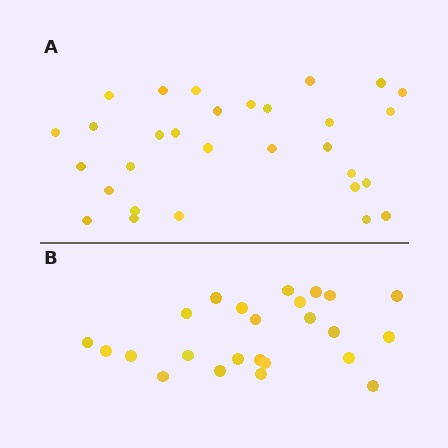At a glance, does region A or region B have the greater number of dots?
Region A (the top region) has more dots.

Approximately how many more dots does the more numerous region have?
Region A has about 6 more dots than region B.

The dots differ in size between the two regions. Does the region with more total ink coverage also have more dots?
No. Region B has more total ink coverage because its dots are larger, but region A actually contains more individual dots. Total area can be misleading — the number of items is what matters here.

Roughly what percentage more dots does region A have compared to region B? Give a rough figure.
About 25% more.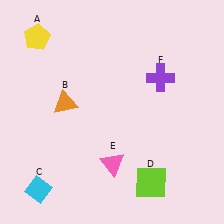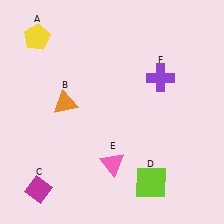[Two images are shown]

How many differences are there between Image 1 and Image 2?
There is 1 difference between the two images.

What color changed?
The diamond (C) changed from cyan in Image 1 to magenta in Image 2.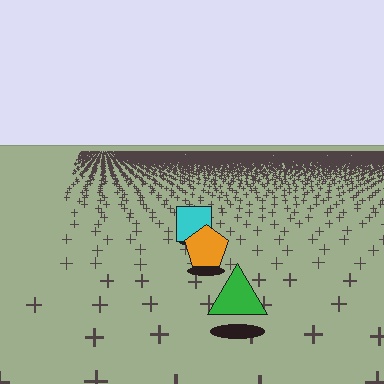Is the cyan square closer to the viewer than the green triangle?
No. The green triangle is closer — you can tell from the texture gradient: the ground texture is coarser near it.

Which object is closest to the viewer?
The green triangle is closest. The texture marks near it are larger and more spread out.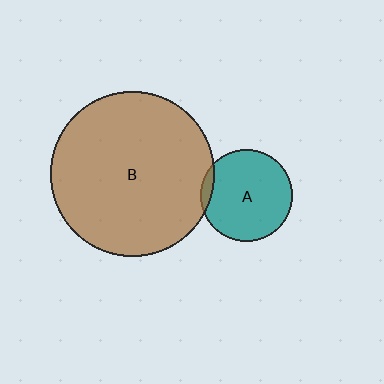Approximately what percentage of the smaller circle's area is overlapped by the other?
Approximately 5%.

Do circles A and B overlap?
Yes.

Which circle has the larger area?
Circle B (brown).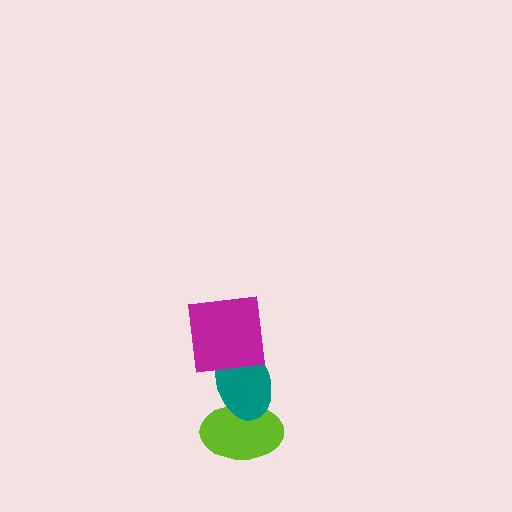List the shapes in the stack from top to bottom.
From top to bottom: the magenta square, the teal ellipse, the lime ellipse.